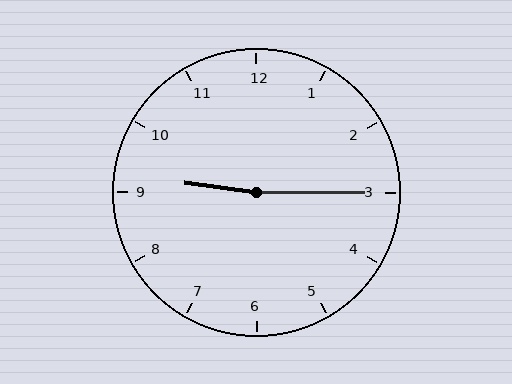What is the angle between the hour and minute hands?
Approximately 172 degrees.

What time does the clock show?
9:15.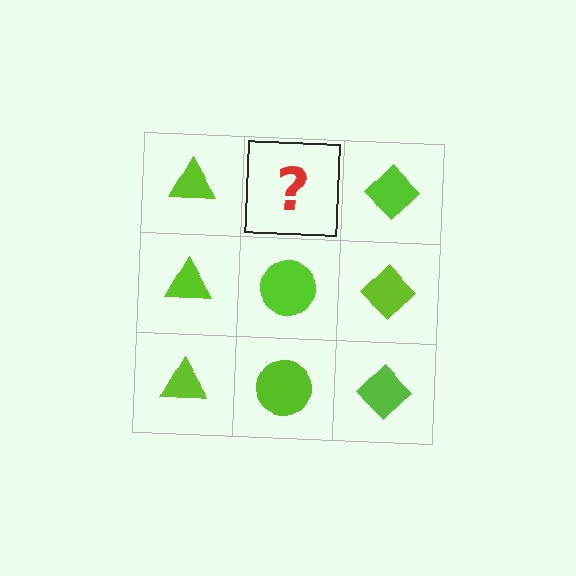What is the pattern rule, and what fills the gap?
The rule is that each column has a consistent shape. The gap should be filled with a lime circle.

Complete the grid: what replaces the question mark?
The question mark should be replaced with a lime circle.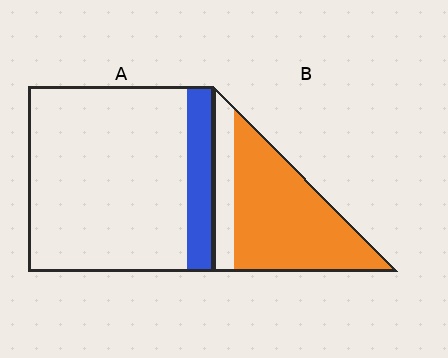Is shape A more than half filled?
No.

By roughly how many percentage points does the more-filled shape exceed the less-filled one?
By roughly 65 percentage points (B over A).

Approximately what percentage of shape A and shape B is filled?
A is approximately 15% and B is approximately 80%.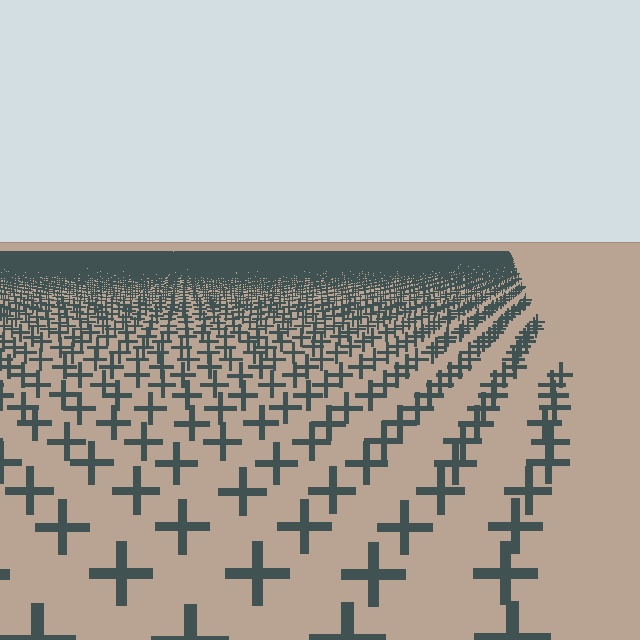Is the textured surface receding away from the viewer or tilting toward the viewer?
The surface is receding away from the viewer. Texture elements get smaller and denser toward the top.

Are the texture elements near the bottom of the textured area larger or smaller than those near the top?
Larger. Near the bottom, elements are closer to the viewer and appear at a bigger on-screen size.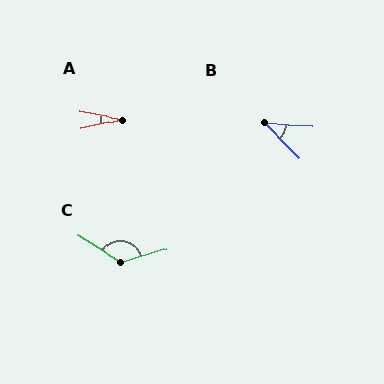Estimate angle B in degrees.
Approximately 42 degrees.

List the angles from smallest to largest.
A (23°), B (42°), C (132°).